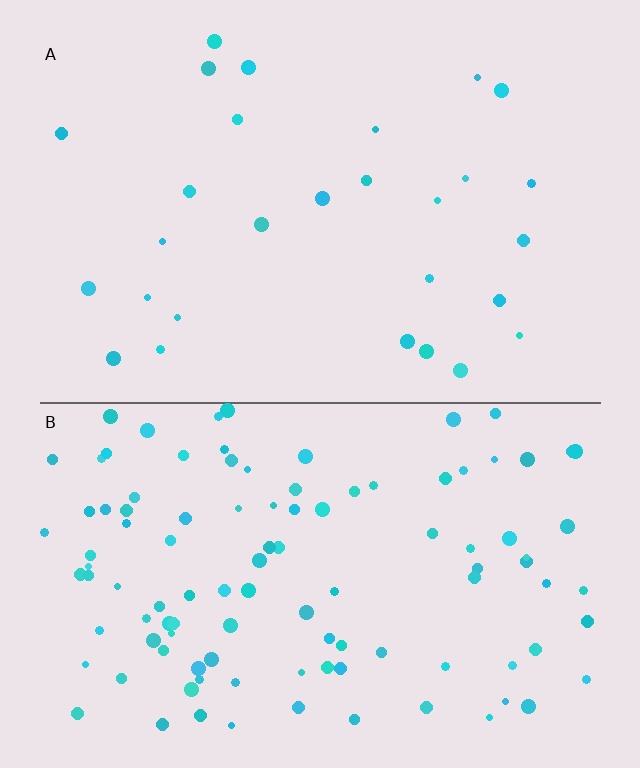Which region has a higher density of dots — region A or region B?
B (the bottom).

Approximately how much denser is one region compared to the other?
Approximately 3.8× — region B over region A.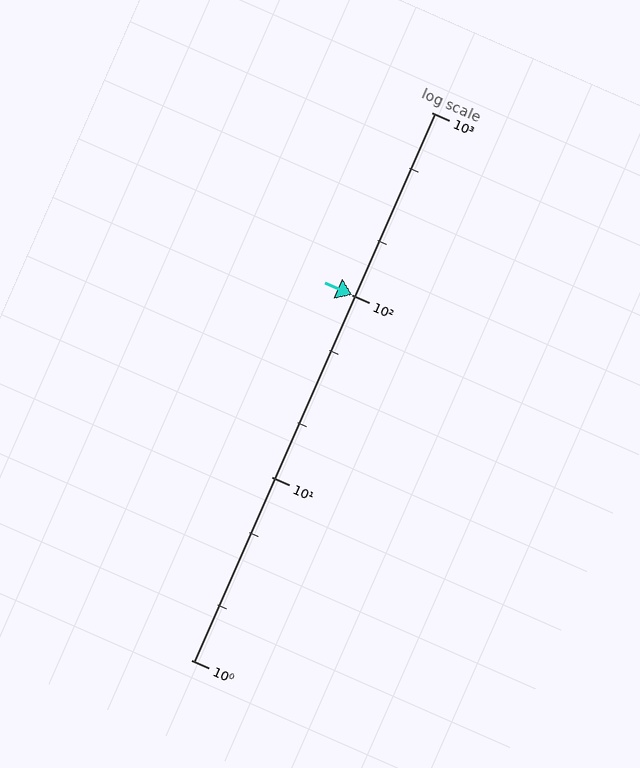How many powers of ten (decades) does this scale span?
The scale spans 3 decades, from 1 to 1000.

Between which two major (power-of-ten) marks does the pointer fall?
The pointer is between 100 and 1000.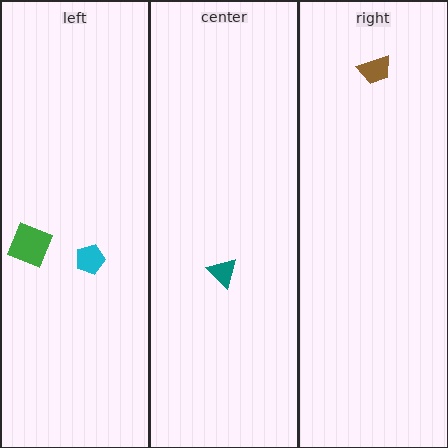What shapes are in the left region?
The green diamond, the cyan pentagon.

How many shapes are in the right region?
1.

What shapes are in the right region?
The brown trapezoid.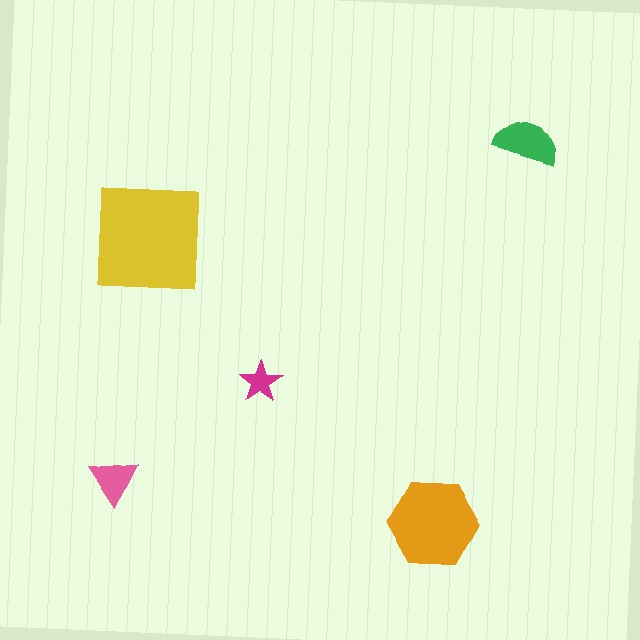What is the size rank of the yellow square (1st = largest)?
1st.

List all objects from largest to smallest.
The yellow square, the orange hexagon, the green semicircle, the pink triangle, the magenta star.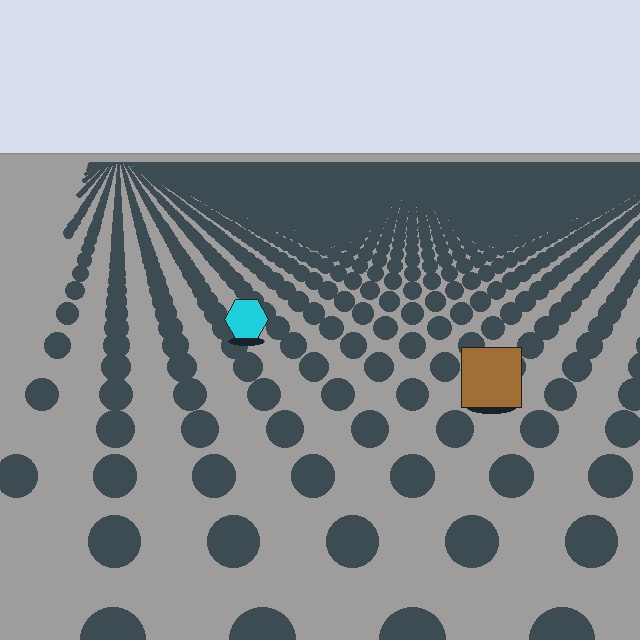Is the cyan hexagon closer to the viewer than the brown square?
No. The brown square is closer — you can tell from the texture gradient: the ground texture is coarser near it.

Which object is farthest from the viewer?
The cyan hexagon is farthest from the viewer. It appears smaller and the ground texture around it is denser.